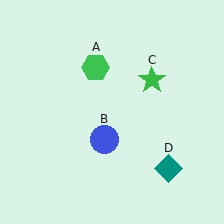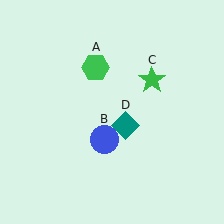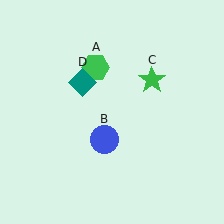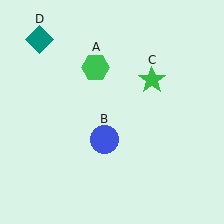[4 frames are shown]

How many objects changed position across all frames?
1 object changed position: teal diamond (object D).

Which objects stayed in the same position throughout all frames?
Green hexagon (object A) and blue circle (object B) and green star (object C) remained stationary.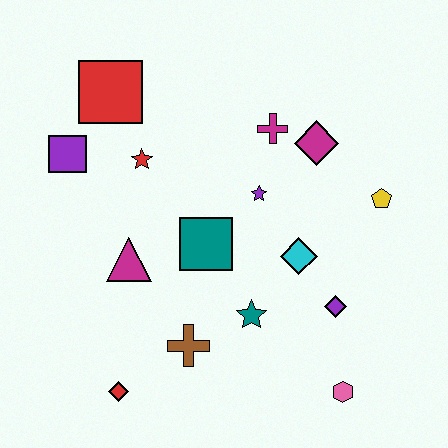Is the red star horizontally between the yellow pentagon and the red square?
Yes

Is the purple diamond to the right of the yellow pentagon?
No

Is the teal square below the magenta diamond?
Yes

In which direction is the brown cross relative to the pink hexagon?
The brown cross is to the left of the pink hexagon.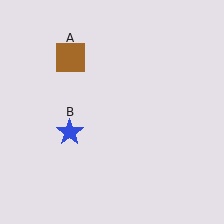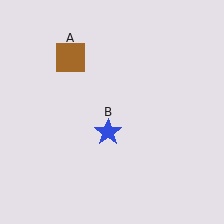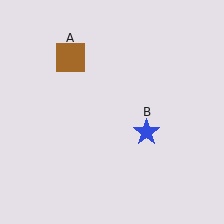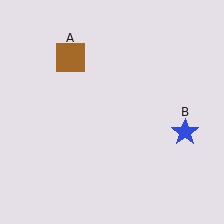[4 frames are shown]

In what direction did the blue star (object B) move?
The blue star (object B) moved right.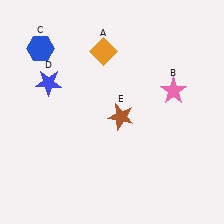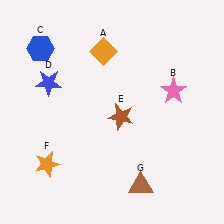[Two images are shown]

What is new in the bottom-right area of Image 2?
A brown triangle (G) was added in the bottom-right area of Image 2.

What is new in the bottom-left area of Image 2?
An orange star (F) was added in the bottom-left area of Image 2.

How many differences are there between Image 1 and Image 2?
There are 2 differences between the two images.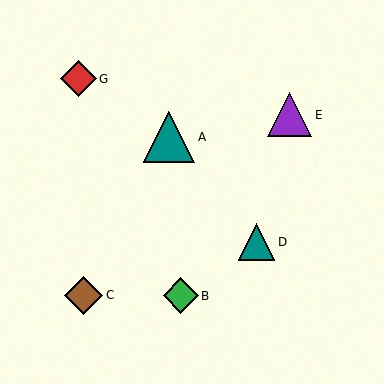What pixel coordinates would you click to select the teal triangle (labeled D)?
Click at (257, 242) to select the teal triangle D.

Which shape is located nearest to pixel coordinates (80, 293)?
The brown diamond (labeled C) at (84, 295) is nearest to that location.